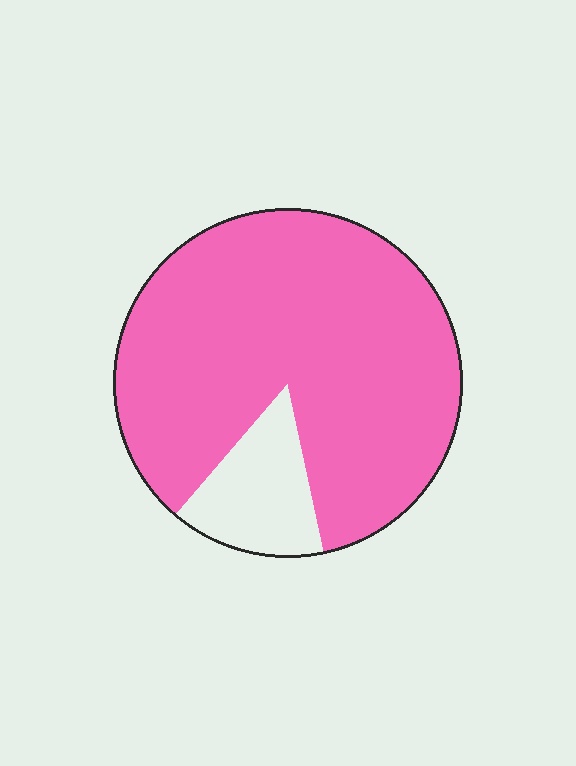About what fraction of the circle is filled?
About seven eighths (7/8).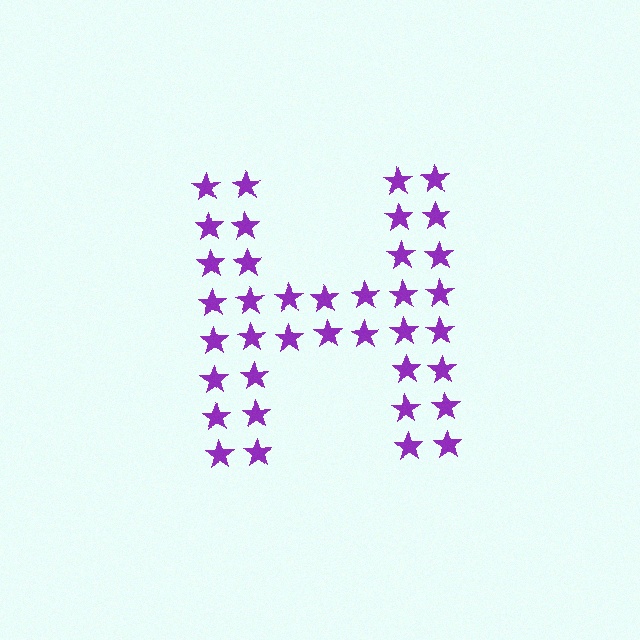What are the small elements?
The small elements are stars.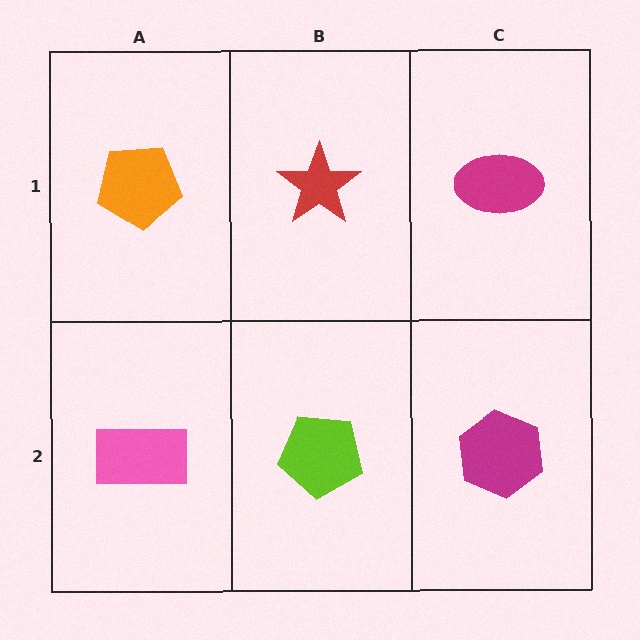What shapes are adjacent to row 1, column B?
A lime pentagon (row 2, column B), an orange pentagon (row 1, column A), a magenta ellipse (row 1, column C).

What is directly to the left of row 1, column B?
An orange pentagon.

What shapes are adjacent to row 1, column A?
A pink rectangle (row 2, column A), a red star (row 1, column B).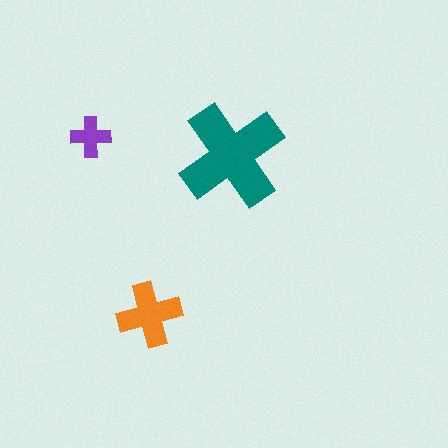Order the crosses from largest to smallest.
the teal one, the orange one, the purple one.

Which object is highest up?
The purple cross is topmost.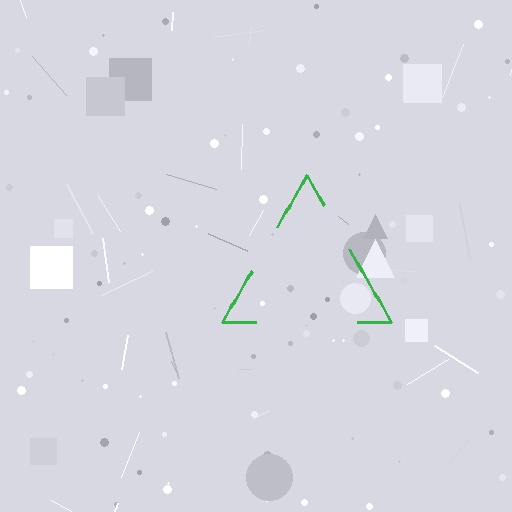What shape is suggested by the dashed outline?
The dashed outline suggests a triangle.